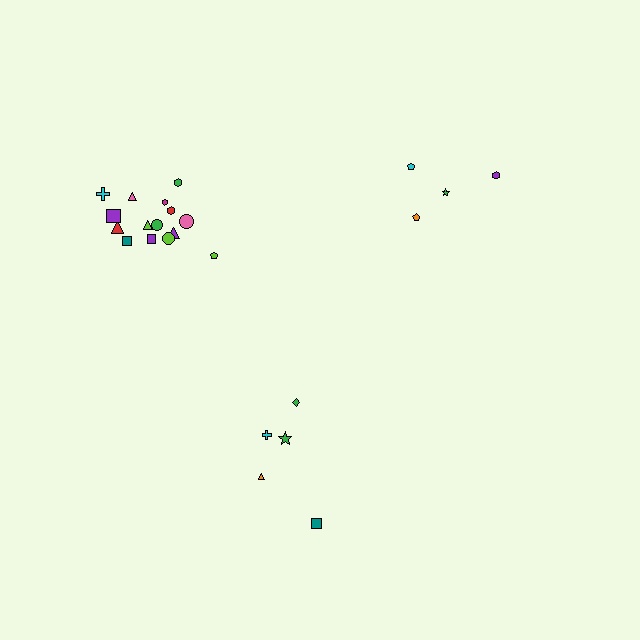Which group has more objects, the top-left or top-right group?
The top-left group.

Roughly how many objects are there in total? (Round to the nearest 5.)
Roughly 25 objects in total.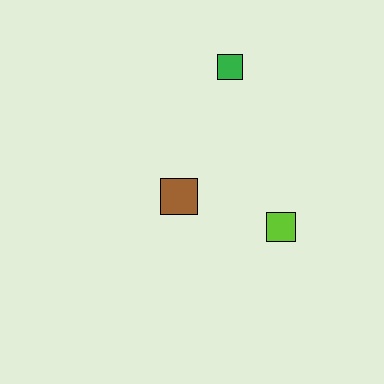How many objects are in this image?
There are 3 objects.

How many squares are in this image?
There are 3 squares.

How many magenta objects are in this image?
There are no magenta objects.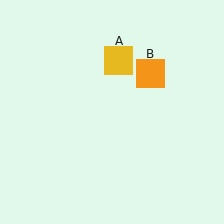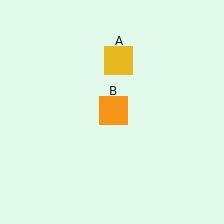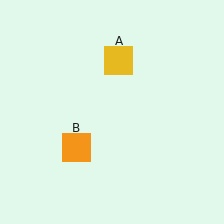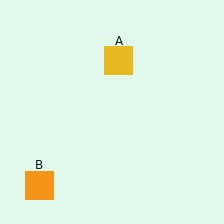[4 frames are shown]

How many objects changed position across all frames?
1 object changed position: orange square (object B).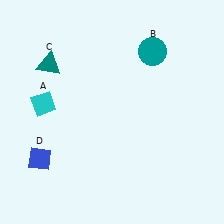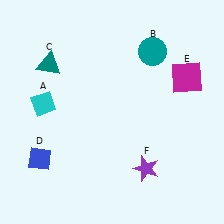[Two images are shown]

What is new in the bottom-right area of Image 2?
A purple star (F) was added in the bottom-right area of Image 2.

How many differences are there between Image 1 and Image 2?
There are 2 differences between the two images.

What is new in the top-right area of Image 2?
A magenta square (E) was added in the top-right area of Image 2.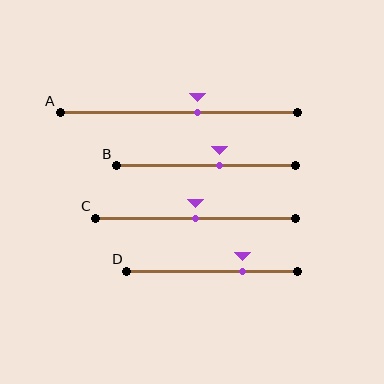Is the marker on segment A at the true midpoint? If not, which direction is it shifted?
No, the marker on segment A is shifted to the right by about 8% of the segment length.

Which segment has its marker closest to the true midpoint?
Segment C has its marker closest to the true midpoint.